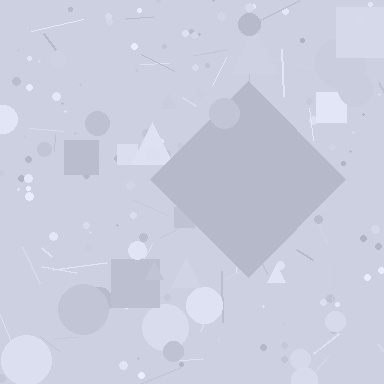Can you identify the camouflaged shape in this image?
The camouflaged shape is a diamond.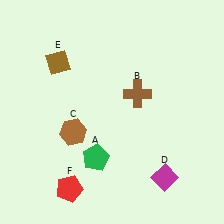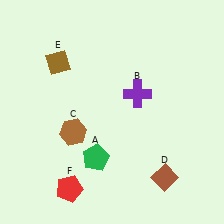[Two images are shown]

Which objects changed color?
B changed from brown to purple. D changed from magenta to brown.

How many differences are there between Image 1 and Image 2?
There are 2 differences between the two images.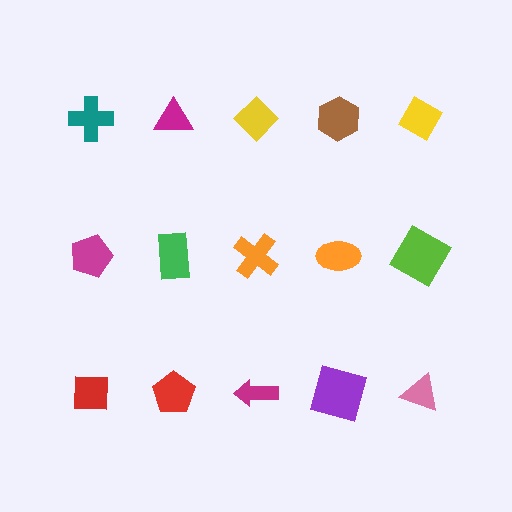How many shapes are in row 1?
5 shapes.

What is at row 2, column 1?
A magenta pentagon.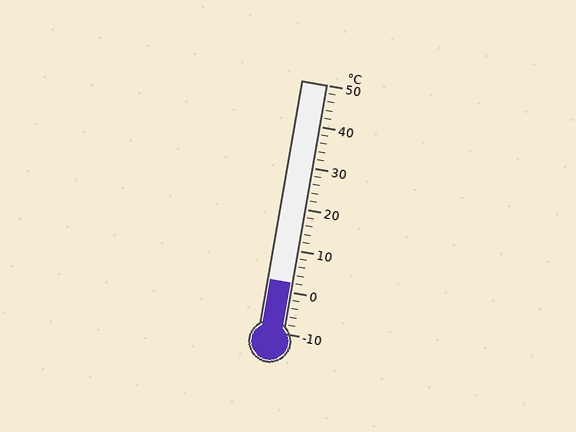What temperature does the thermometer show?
The thermometer shows approximately 2°C.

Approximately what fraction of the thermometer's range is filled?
The thermometer is filled to approximately 20% of its range.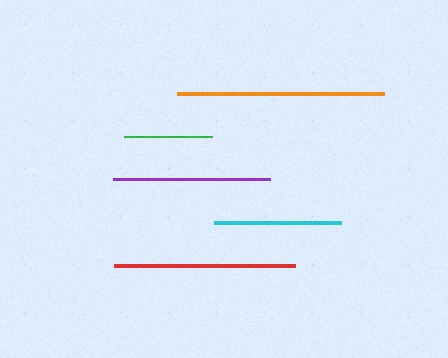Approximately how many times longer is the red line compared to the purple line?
The red line is approximately 1.2 times the length of the purple line.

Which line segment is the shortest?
The green line is the shortest at approximately 87 pixels.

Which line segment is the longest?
The orange line is the longest at approximately 207 pixels.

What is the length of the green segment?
The green segment is approximately 87 pixels long.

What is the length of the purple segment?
The purple segment is approximately 157 pixels long.